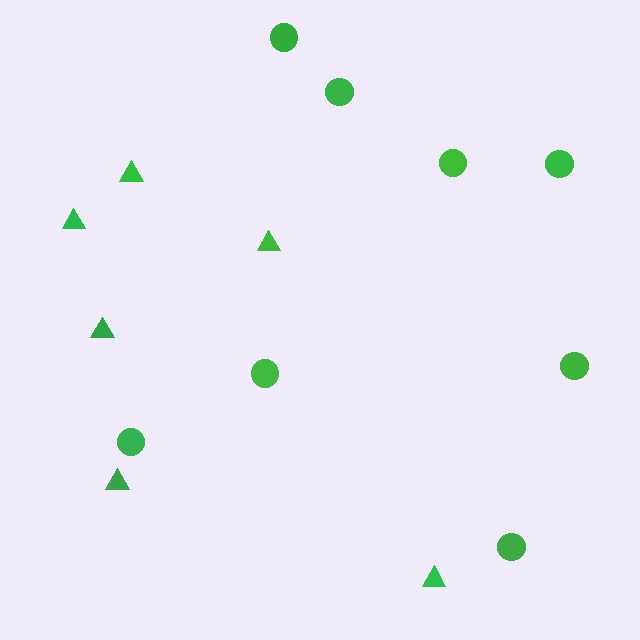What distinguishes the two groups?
There are 2 groups: one group of triangles (6) and one group of circles (8).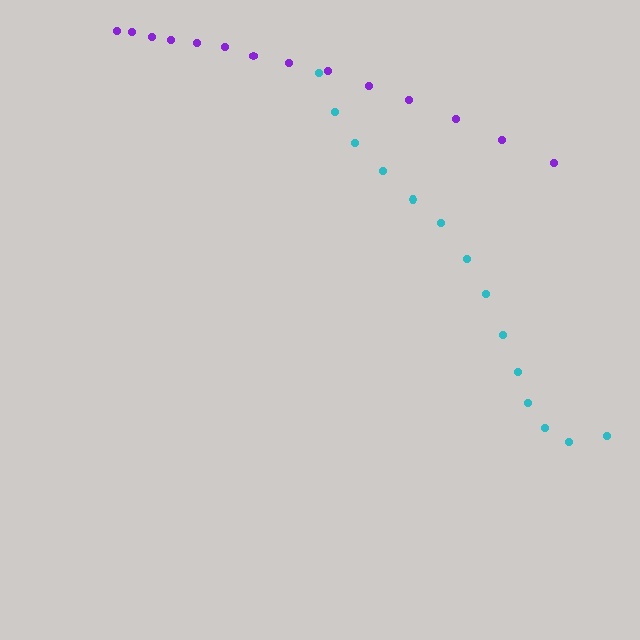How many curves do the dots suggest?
There are 2 distinct paths.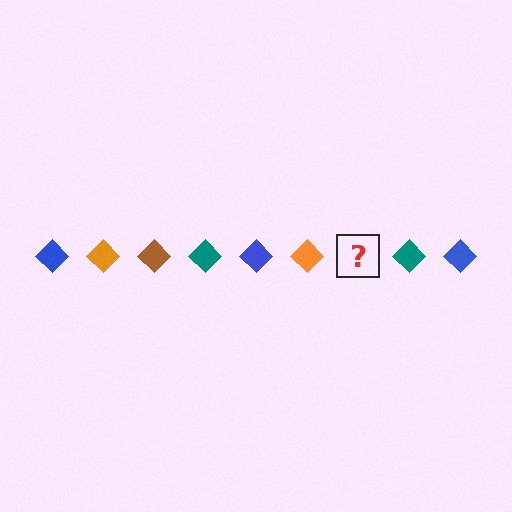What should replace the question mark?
The question mark should be replaced with a brown diamond.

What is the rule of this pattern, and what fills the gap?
The rule is that the pattern cycles through blue, orange, brown, teal diamonds. The gap should be filled with a brown diamond.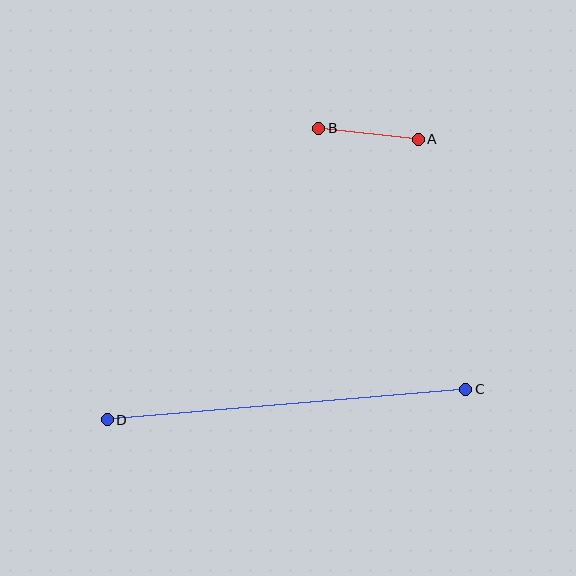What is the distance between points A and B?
The distance is approximately 100 pixels.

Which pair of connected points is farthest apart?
Points C and D are farthest apart.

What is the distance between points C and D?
The distance is approximately 360 pixels.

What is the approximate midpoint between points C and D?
The midpoint is at approximately (286, 404) pixels.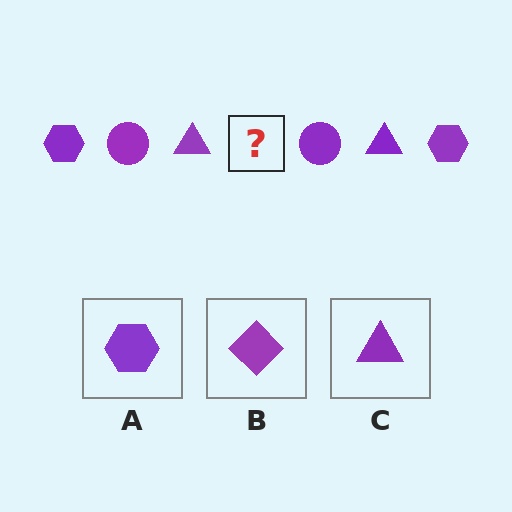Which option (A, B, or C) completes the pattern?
A.